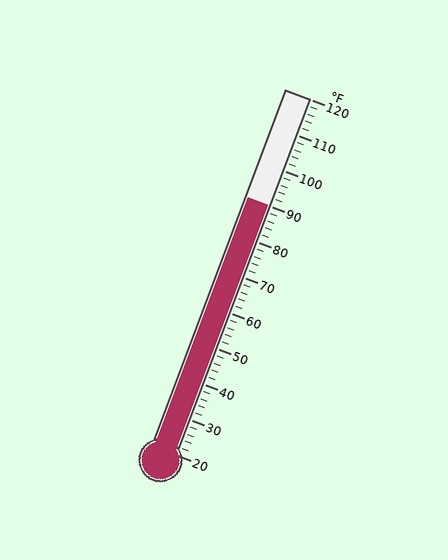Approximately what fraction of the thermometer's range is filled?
The thermometer is filled to approximately 70% of its range.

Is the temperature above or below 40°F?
The temperature is above 40°F.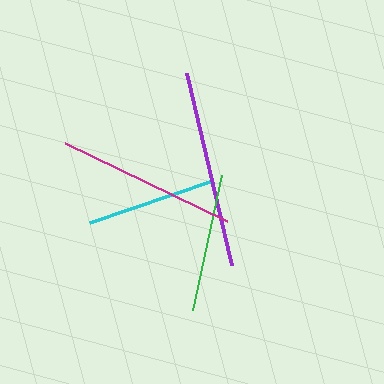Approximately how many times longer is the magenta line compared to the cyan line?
The magenta line is approximately 1.4 times the length of the cyan line.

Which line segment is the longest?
The purple line is the longest at approximately 197 pixels.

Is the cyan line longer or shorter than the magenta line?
The magenta line is longer than the cyan line.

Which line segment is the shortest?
The cyan line is the shortest at approximately 130 pixels.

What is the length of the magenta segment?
The magenta segment is approximately 179 pixels long.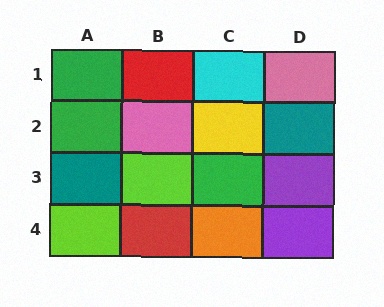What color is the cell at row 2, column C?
Yellow.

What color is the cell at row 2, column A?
Green.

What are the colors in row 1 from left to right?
Green, red, cyan, pink.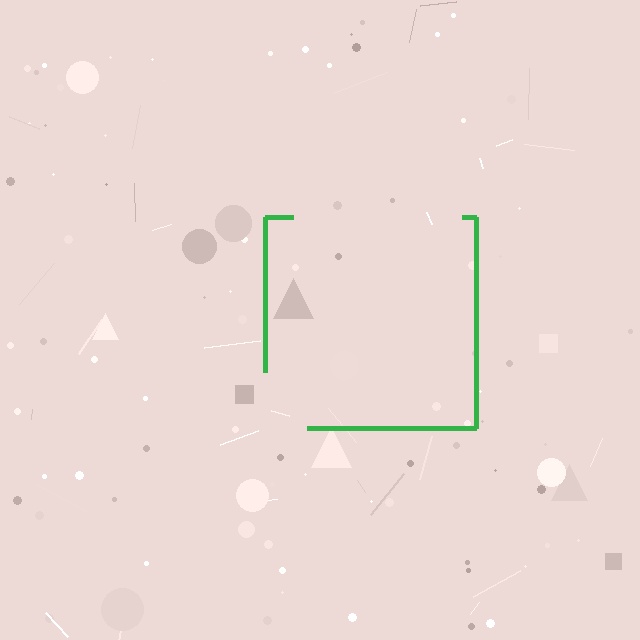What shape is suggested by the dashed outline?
The dashed outline suggests a square.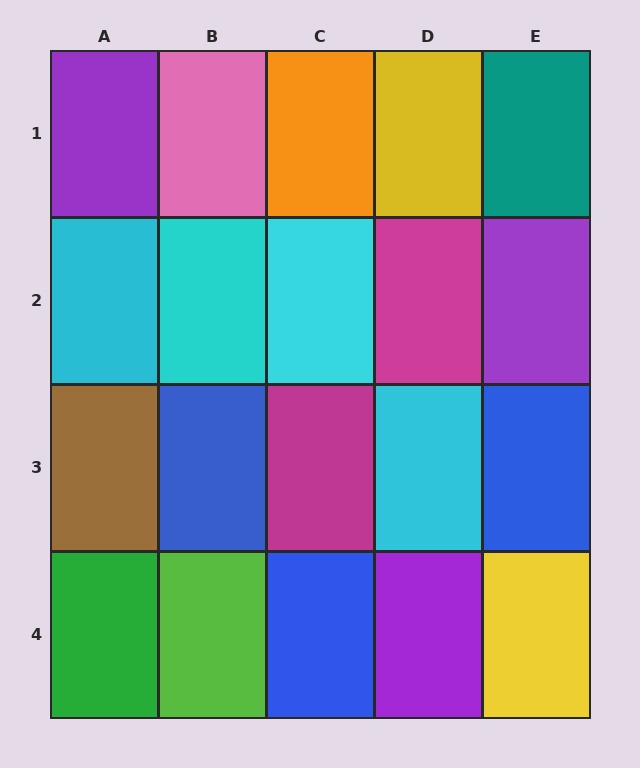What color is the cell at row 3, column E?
Blue.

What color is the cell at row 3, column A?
Brown.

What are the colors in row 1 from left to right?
Purple, pink, orange, yellow, teal.